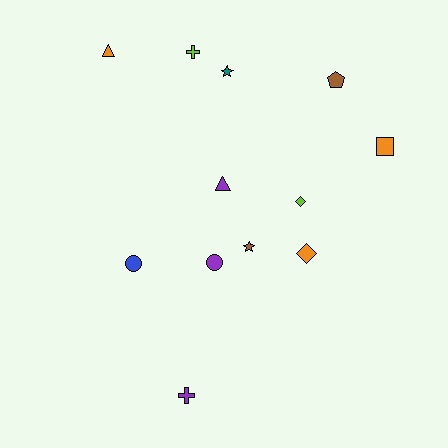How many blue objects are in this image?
There is 1 blue object.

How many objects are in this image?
There are 12 objects.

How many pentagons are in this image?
There is 1 pentagon.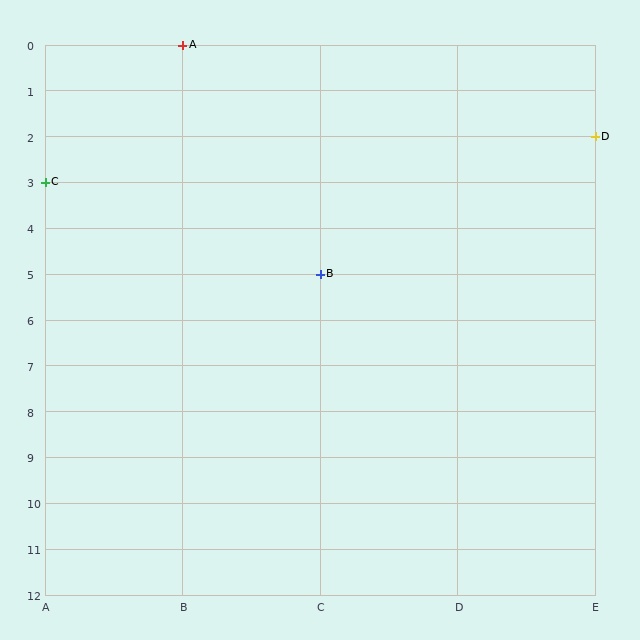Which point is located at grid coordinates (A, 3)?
Point C is at (A, 3).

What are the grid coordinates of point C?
Point C is at grid coordinates (A, 3).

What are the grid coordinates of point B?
Point B is at grid coordinates (C, 5).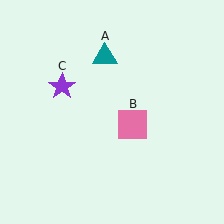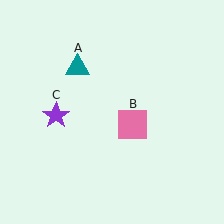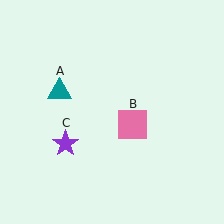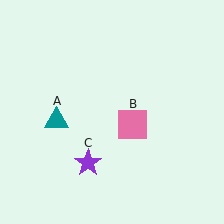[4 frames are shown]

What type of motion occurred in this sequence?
The teal triangle (object A), purple star (object C) rotated counterclockwise around the center of the scene.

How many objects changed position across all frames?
2 objects changed position: teal triangle (object A), purple star (object C).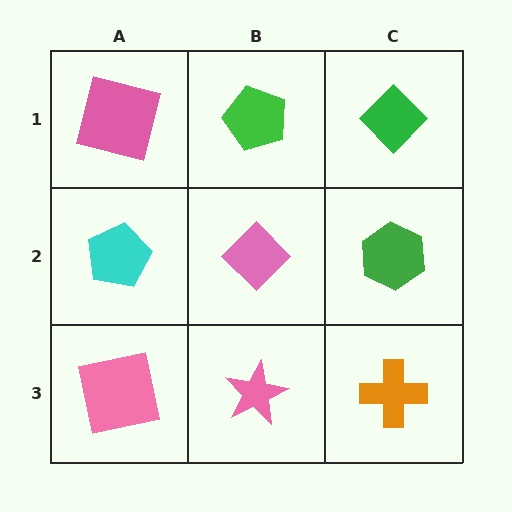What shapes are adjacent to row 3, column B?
A pink diamond (row 2, column B), a pink square (row 3, column A), an orange cross (row 3, column C).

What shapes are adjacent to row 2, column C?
A green diamond (row 1, column C), an orange cross (row 3, column C), a pink diamond (row 2, column B).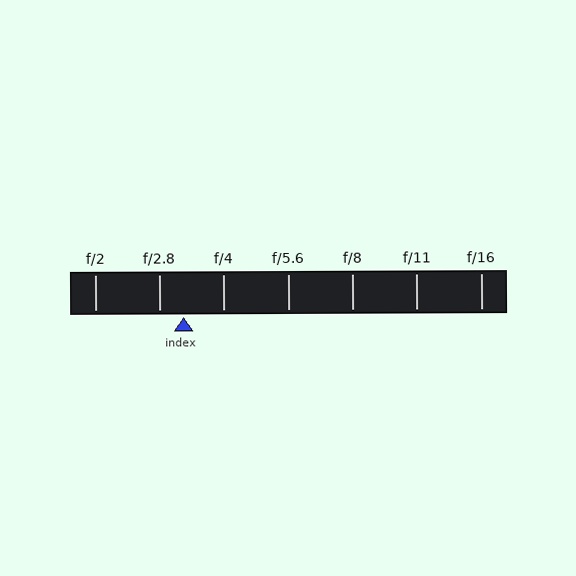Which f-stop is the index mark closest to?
The index mark is closest to f/2.8.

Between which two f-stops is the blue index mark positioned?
The index mark is between f/2.8 and f/4.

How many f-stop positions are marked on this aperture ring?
There are 7 f-stop positions marked.